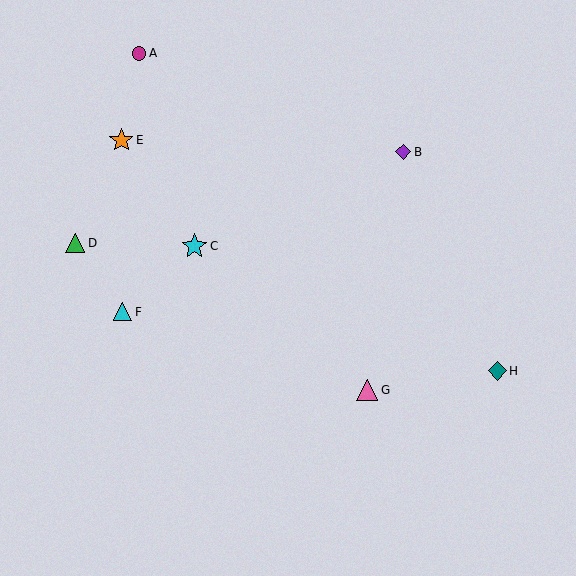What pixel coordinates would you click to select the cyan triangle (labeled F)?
Click at (123, 312) to select the cyan triangle F.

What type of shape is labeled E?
Shape E is an orange star.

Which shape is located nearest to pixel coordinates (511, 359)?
The teal diamond (labeled H) at (497, 371) is nearest to that location.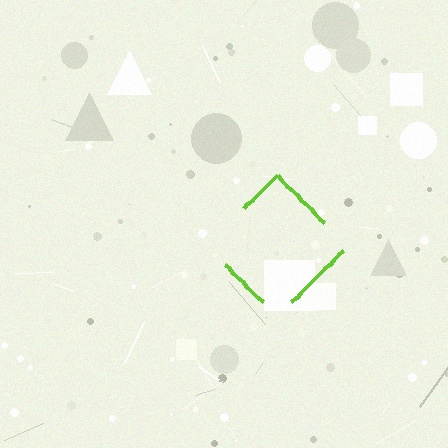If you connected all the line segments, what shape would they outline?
They would outline a diamond.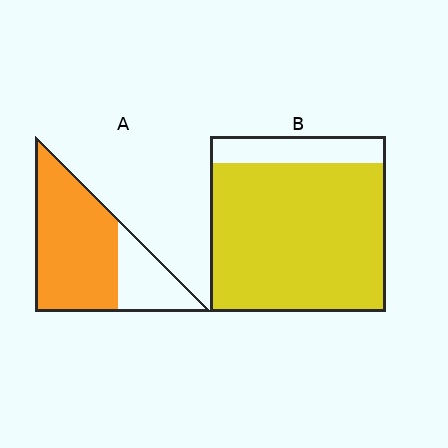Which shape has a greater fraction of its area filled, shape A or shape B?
Shape B.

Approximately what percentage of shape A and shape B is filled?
A is approximately 70% and B is approximately 85%.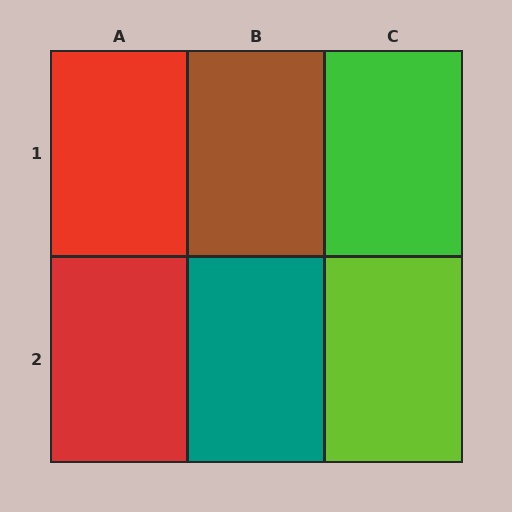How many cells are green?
1 cell is green.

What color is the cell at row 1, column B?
Brown.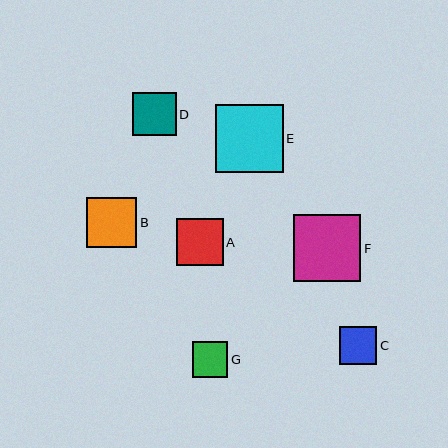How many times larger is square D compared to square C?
Square D is approximately 1.2 times the size of square C.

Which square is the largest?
Square E is the largest with a size of approximately 68 pixels.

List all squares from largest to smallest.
From largest to smallest: E, F, B, A, D, C, G.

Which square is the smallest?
Square G is the smallest with a size of approximately 35 pixels.